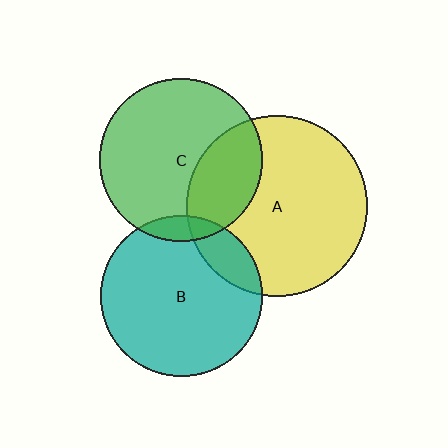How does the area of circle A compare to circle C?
Approximately 1.2 times.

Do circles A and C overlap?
Yes.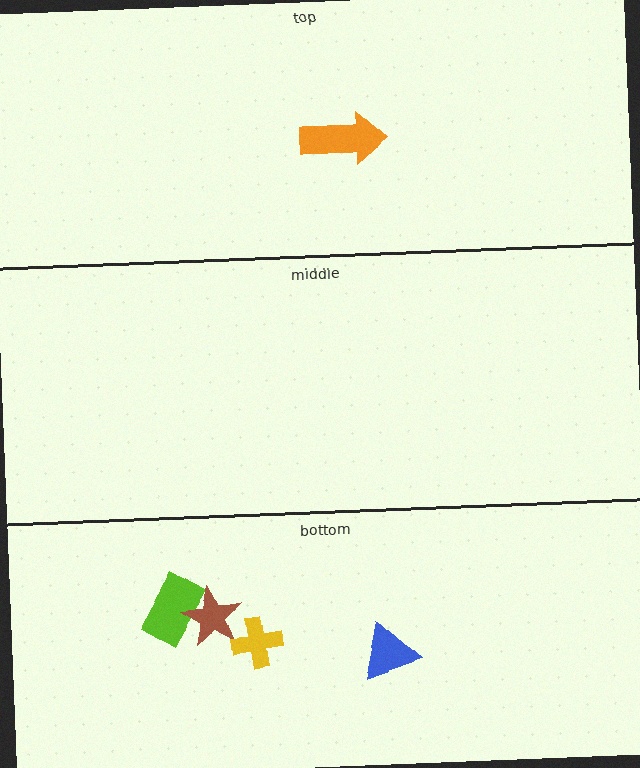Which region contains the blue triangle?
The bottom region.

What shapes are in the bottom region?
The lime rectangle, the blue triangle, the brown star, the yellow cross.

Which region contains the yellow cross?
The bottom region.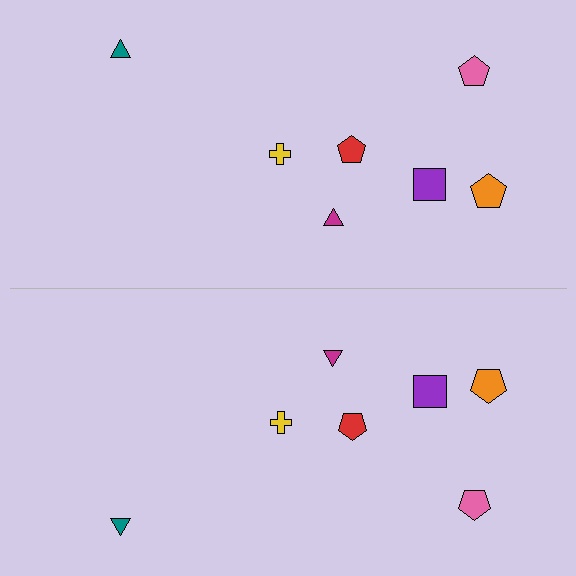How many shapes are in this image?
There are 14 shapes in this image.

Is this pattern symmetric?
Yes, this pattern has bilateral (reflection) symmetry.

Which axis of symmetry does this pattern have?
The pattern has a horizontal axis of symmetry running through the center of the image.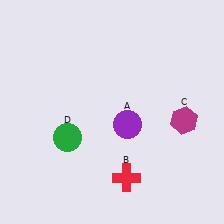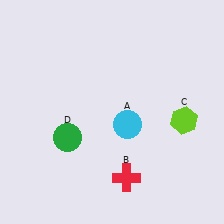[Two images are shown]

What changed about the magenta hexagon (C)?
In Image 1, C is magenta. In Image 2, it changed to lime.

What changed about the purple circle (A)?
In Image 1, A is purple. In Image 2, it changed to cyan.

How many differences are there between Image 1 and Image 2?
There are 2 differences between the two images.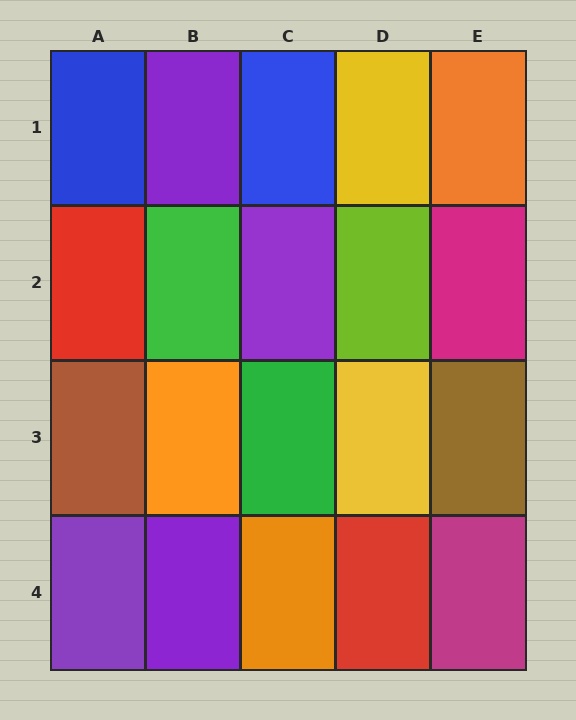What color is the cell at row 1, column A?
Blue.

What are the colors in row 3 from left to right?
Brown, orange, green, yellow, brown.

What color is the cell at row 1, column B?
Purple.